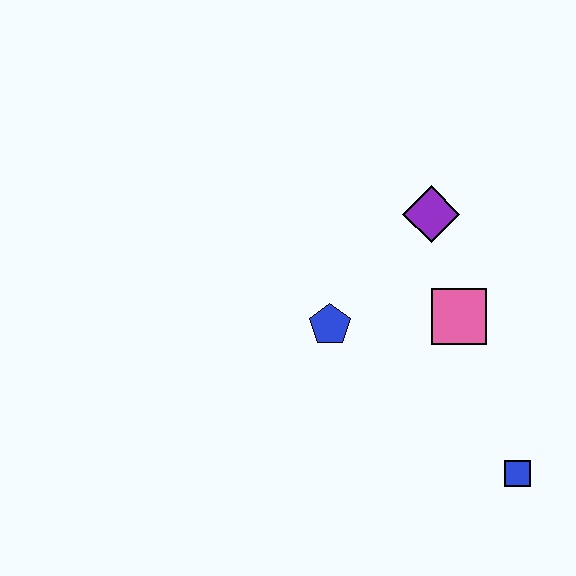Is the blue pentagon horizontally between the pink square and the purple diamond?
No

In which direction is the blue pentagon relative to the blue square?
The blue pentagon is to the left of the blue square.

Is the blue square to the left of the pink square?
No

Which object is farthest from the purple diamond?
The blue square is farthest from the purple diamond.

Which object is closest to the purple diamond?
The pink square is closest to the purple diamond.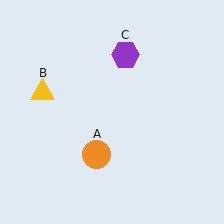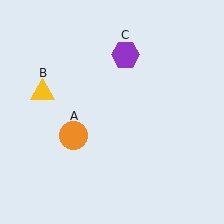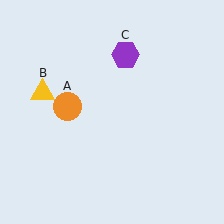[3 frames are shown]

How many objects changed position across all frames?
1 object changed position: orange circle (object A).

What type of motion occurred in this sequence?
The orange circle (object A) rotated clockwise around the center of the scene.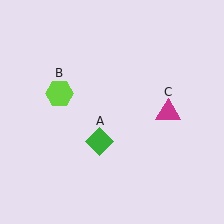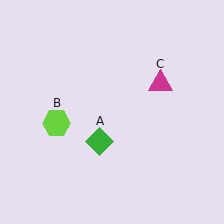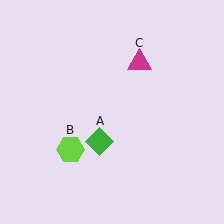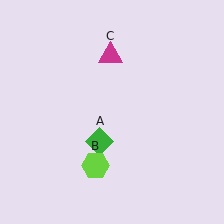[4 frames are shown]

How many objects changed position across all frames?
2 objects changed position: lime hexagon (object B), magenta triangle (object C).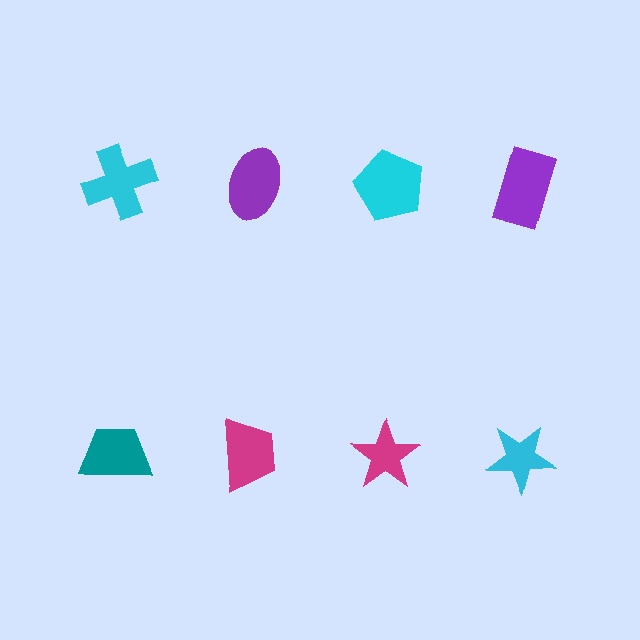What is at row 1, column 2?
A purple ellipse.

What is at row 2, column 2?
A magenta trapezoid.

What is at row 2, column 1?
A teal trapezoid.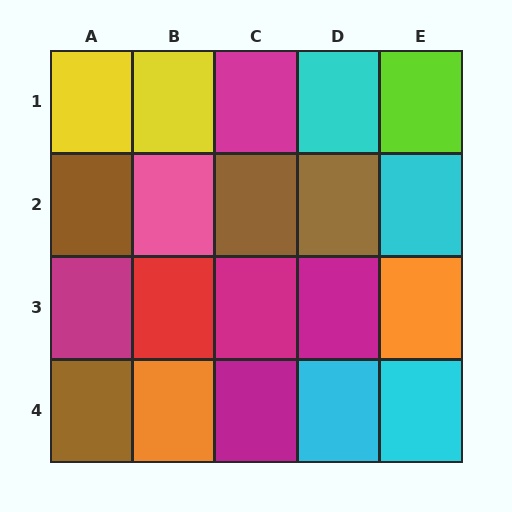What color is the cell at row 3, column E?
Orange.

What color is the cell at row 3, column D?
Magenta.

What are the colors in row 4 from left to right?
Brown, orange, magenta, cyan, cyan.